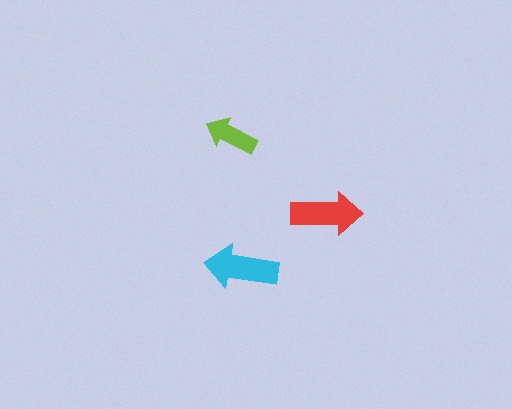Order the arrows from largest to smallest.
the cyan one, the red one, the lime one.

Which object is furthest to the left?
The lime arrow is leftmost.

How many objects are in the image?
There are 3 objects in the image.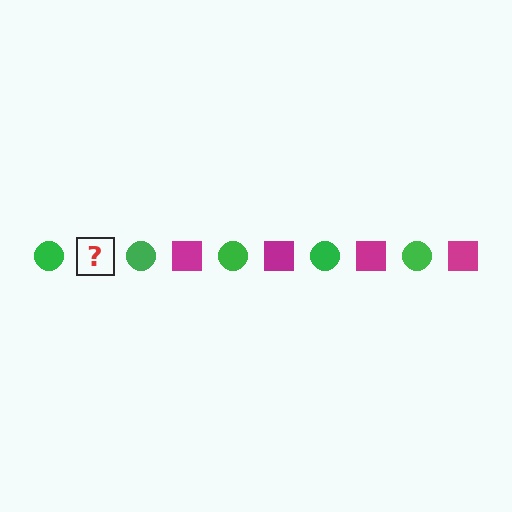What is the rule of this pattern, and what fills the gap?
The rule is that the pattern alternates between green circle and magenta square. The gap should be filled with a magenta square.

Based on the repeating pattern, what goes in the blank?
The blank should be a magenta square.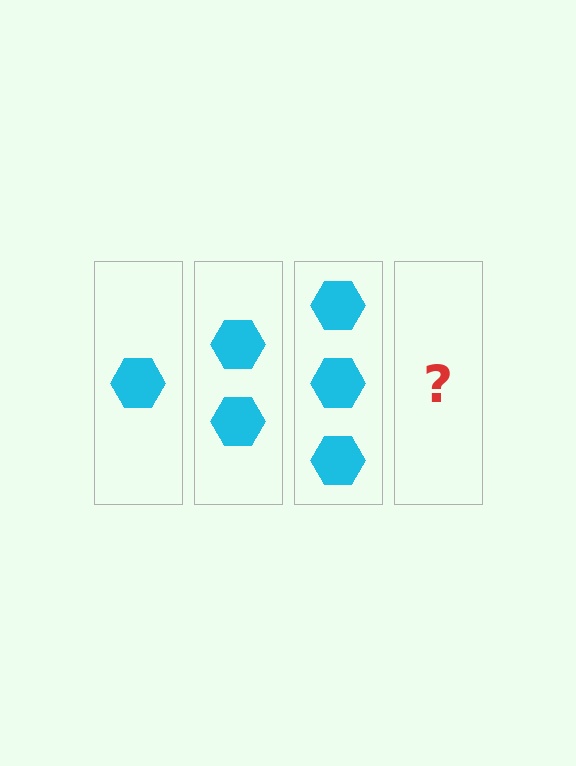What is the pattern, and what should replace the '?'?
The pattern is that each step adds one more hexagon. The '?' should be 4 hexagons.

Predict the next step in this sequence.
The next step is 4 hexagons.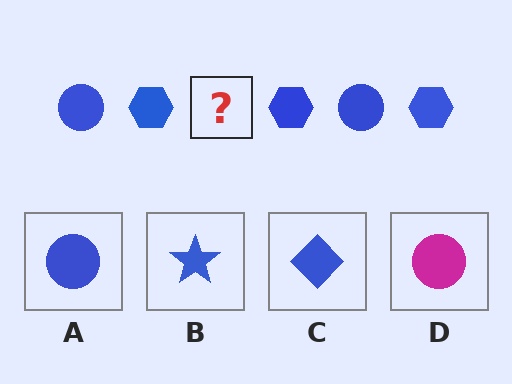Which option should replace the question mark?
Option A.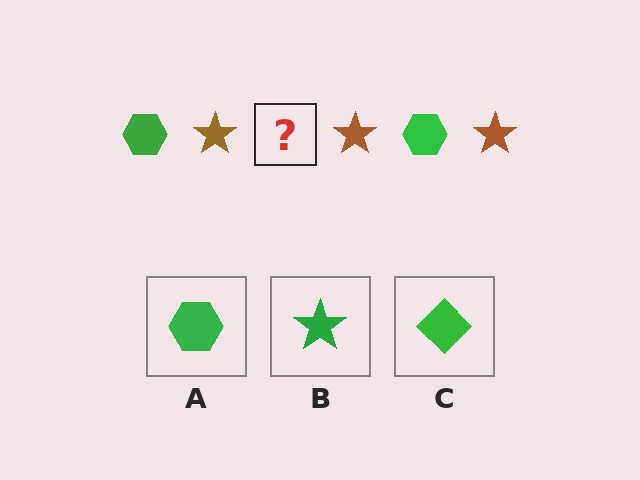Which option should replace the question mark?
Option A.